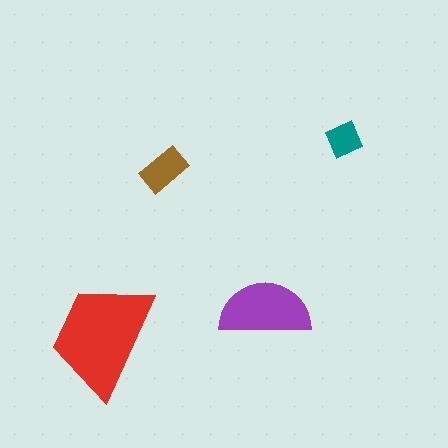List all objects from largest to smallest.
The red trapezoid, the purple semicircle, the brown rectangle, the teal diamond.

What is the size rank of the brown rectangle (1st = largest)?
3rd.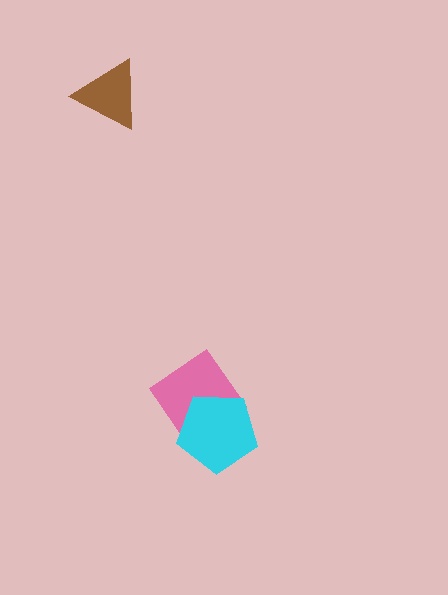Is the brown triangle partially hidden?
No, no other shape covers it.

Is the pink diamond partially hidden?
Yes, it is partially covered by another shape.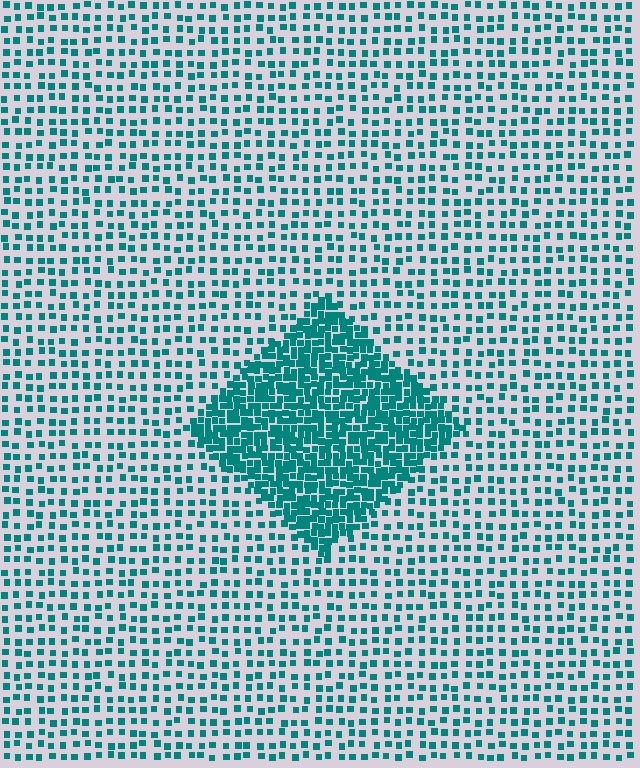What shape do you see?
I see a diamond.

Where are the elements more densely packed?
The elements are more densely packed inside the diamond boundary.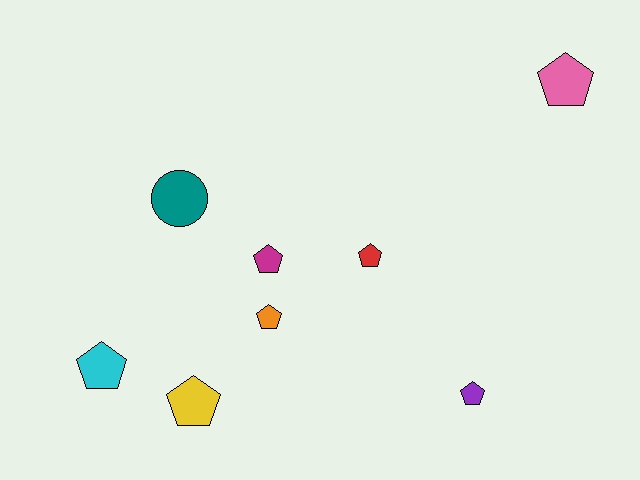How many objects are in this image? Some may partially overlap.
There are 8 objects.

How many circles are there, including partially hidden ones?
There is 1 circle.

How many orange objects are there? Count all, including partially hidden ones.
There is 1 orange object.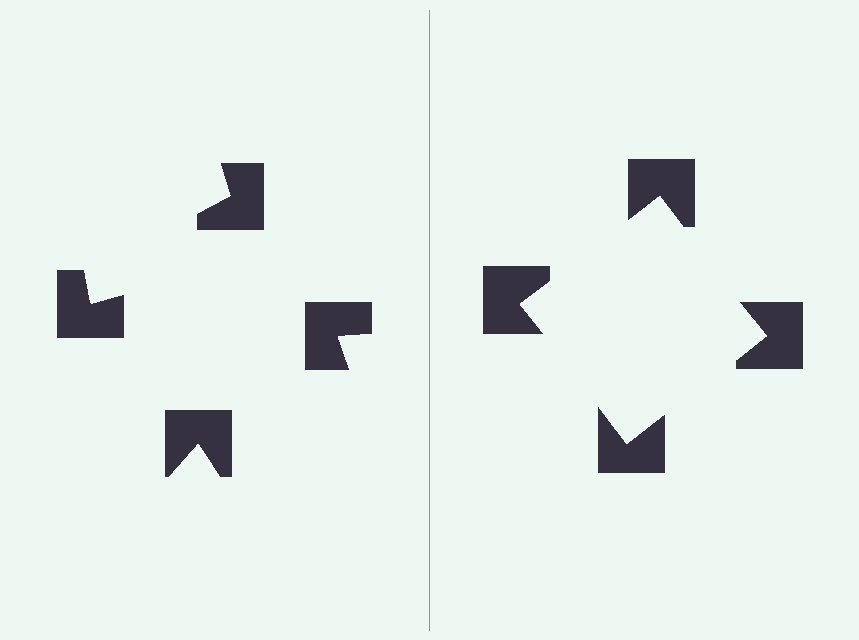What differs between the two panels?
The notched squares are positioned identically on both sides; only the wedge orientations differ. On the right they align to a square; on the left they are misaligned.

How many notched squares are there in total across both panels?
8 — 4 on each side.